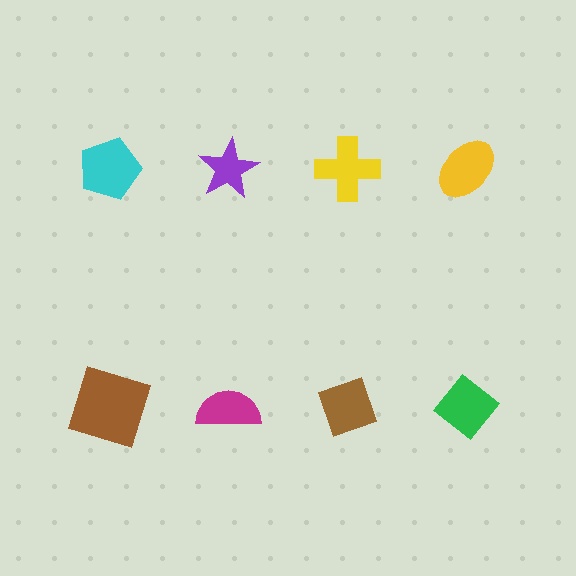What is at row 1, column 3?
A yellow cross.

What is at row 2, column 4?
A green diamond.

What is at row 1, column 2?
A purple star.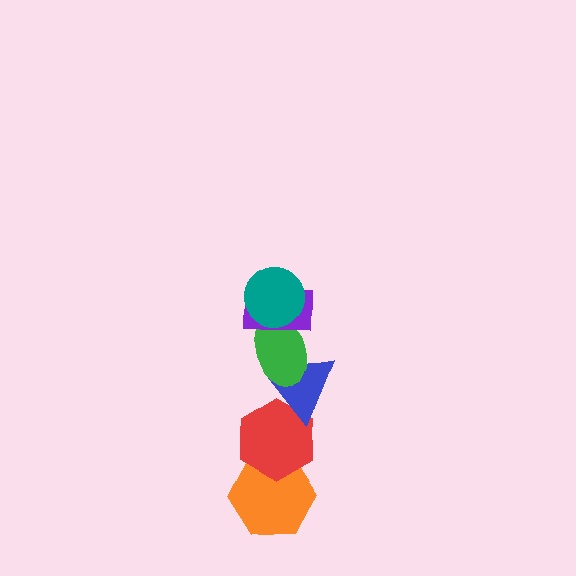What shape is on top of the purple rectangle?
The teal circle is on top of the purple rectangle.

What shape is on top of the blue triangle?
The green ellipse is on top of the blue triangle.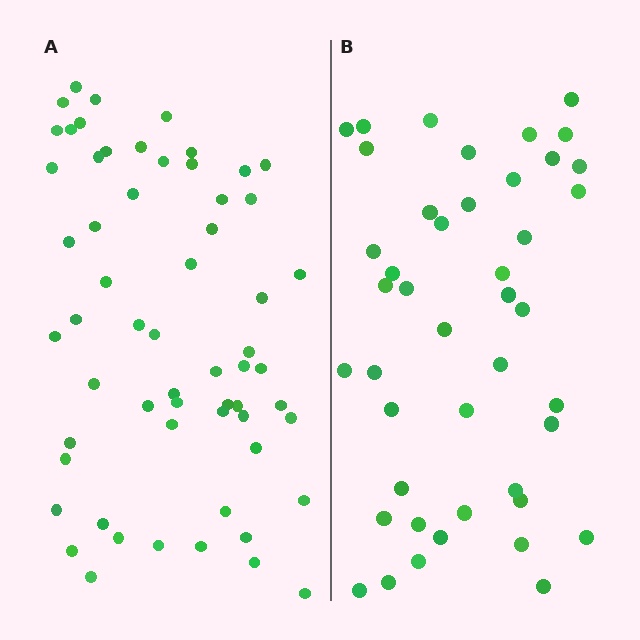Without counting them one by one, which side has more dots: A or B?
Region A (the left region) has more dots.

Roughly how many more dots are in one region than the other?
Region A has approximately 15 more dots than region B.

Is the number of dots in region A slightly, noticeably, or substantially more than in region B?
Region A has noticeably more, but not dramatically so. The ratio is roughly 1.4 to 1.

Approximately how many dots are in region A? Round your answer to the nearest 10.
About 60 dots.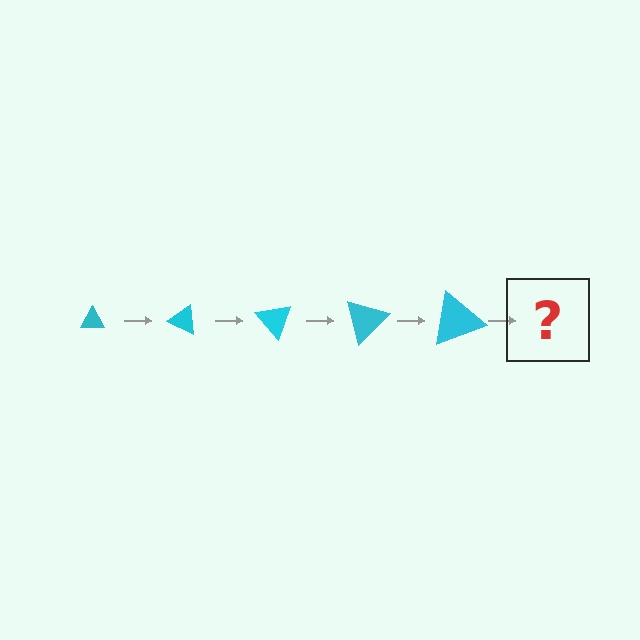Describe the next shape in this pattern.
It should be a triangle, larger than the previous one and rotated 125 degrees from the start.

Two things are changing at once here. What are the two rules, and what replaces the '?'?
The two rules are that the triangle grows larger each step and it rotates 25 degrees each step. The '?' should be a triangle, larger than the previous one and rotated 125 degrees from the start.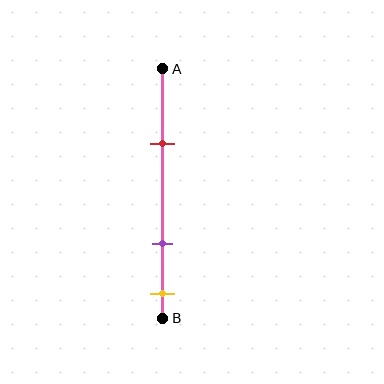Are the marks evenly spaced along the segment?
No, the marks are not evenly spaced.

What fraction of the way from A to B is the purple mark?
The purple mark is approximately 70% (0.7) of the way from A to B.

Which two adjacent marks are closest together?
The purple and yellow marks are the closest adjacent pair.